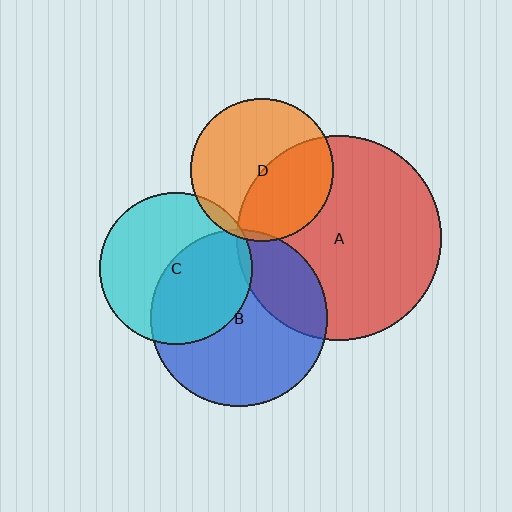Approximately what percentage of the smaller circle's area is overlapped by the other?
Approximately 5%.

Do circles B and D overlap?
Yes.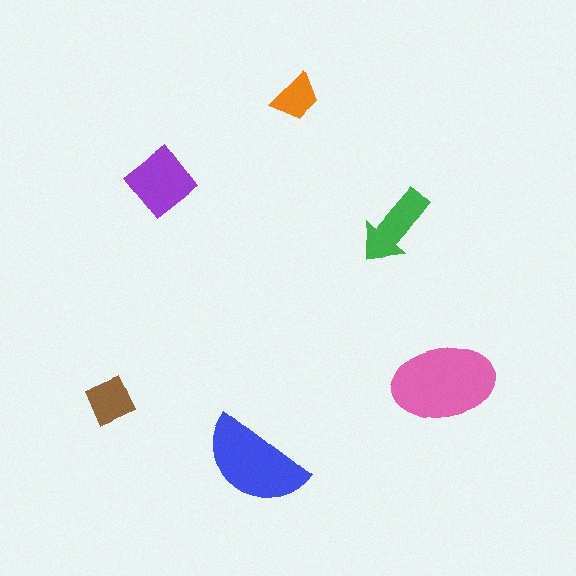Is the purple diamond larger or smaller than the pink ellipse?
Smaller.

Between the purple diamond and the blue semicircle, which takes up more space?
The blue semicircle.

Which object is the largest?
The pink ellipse.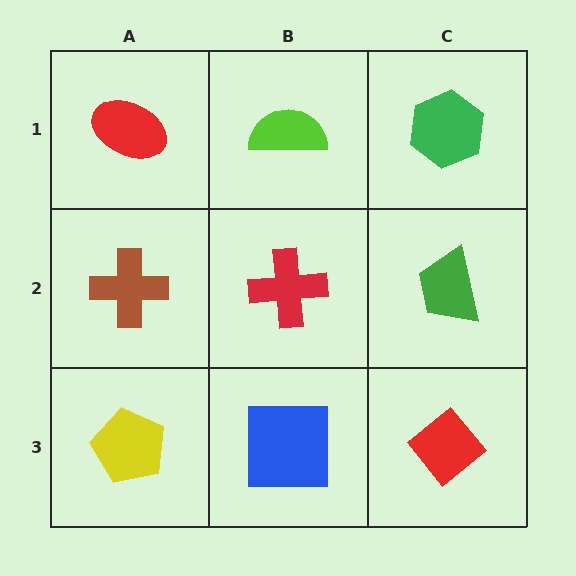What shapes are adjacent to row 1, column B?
A red cross (row 2, column B), a red ellipse (row 1, column A), a green hexagon (row 1, column C).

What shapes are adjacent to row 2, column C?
A green hexagon (row 1, column C), a red diamond (row 3, column C), a red cross (row 2, column B).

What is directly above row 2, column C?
A green hexagon.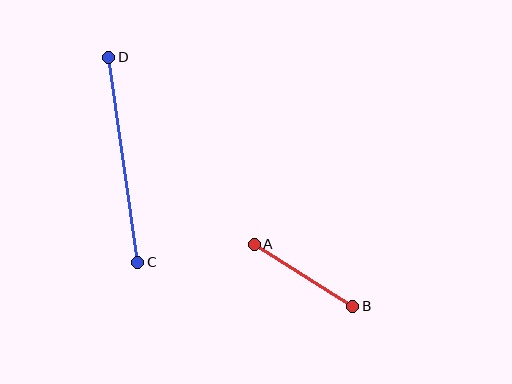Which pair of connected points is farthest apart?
Points C and D are farthest apart.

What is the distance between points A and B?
The distance is approximately 116 pixels.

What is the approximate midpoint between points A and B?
The midpoint is at approximately (303, 275) pixels.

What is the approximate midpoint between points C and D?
The midpoint is at approximately (123, 160) pixels.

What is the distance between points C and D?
The distance is approximately 207 pixels.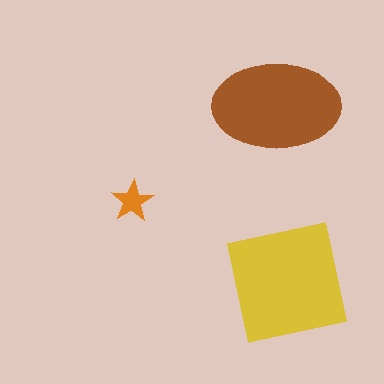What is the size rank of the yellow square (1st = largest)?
1st.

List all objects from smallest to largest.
The orange star, the brown ellipse, the yellow square.